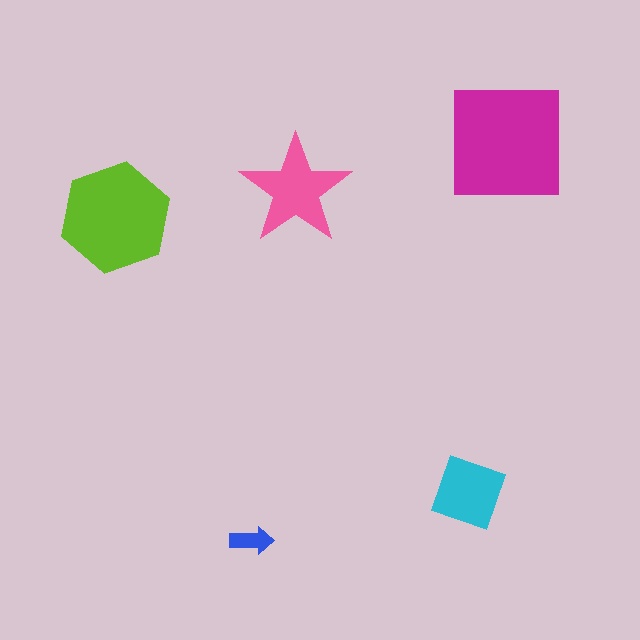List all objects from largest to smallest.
The magenta square, the lime hexagon, the pink star, the cyan diamond, the blue arrow.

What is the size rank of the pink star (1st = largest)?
3rd.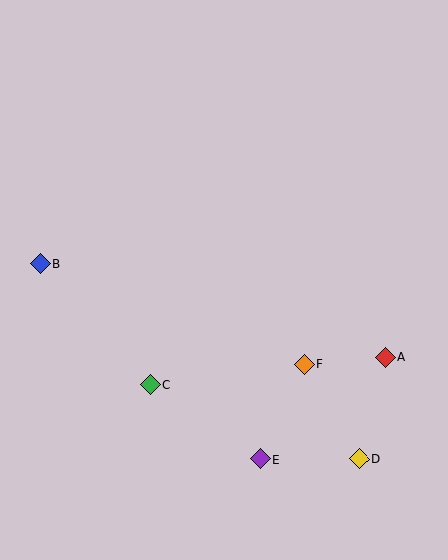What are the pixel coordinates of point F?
Point F is at (305, 364).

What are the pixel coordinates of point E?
Point E is at (260, 459).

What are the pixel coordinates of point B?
Point B is at (40, 264).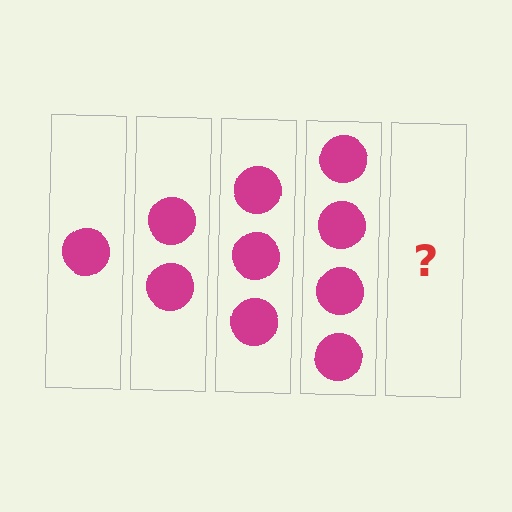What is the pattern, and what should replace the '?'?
The pattern is that each step adds one more circle. The '?' should be 5 circles.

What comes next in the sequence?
The next element should be 5 circles.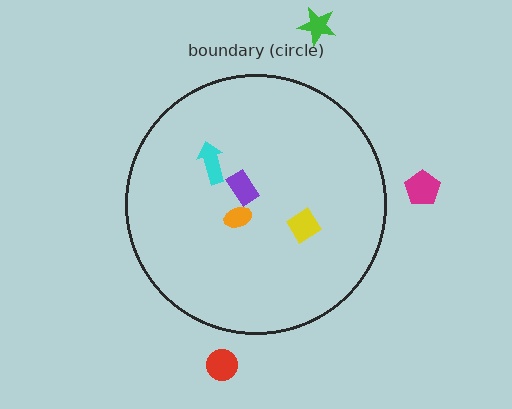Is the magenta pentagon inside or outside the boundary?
Outside.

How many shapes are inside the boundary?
4 inside, 3 outside.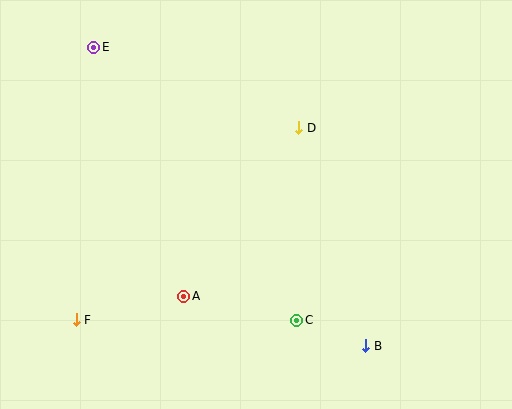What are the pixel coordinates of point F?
Point F is at (76, 320).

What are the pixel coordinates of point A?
Point A is at (184, 296).